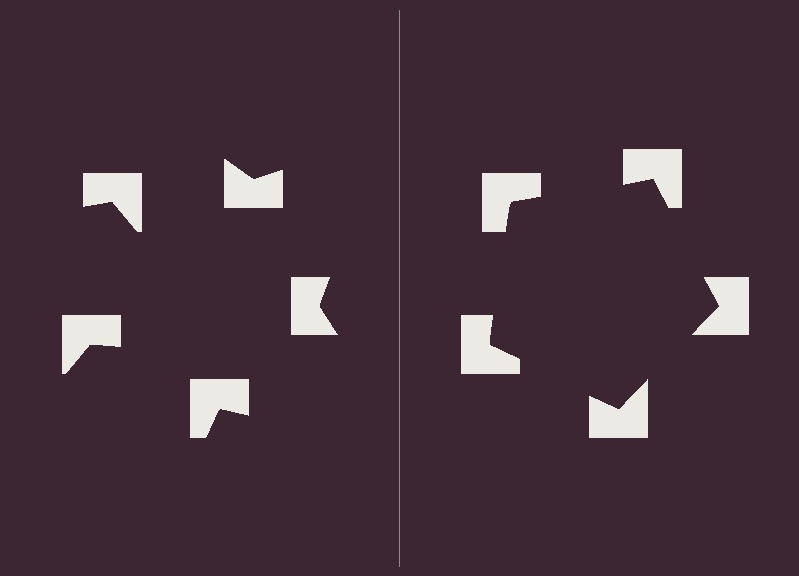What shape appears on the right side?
An illusory pentagon.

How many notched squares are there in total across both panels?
10 — 5 on each side.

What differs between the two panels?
The notched squares are positioned identically on both sides; only the wedge orientations differ. On the right they align to a pentagon; on the left they are misaligned.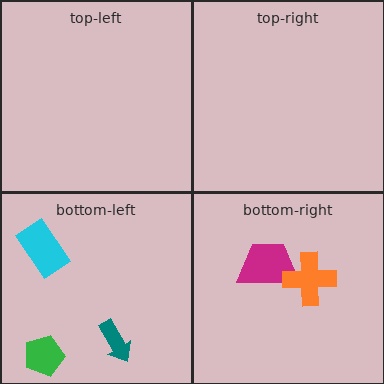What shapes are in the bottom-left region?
The teal arrow, the cyan rectangle, the green pentagon.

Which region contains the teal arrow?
The bottom-left region.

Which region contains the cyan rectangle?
The bottom-left region.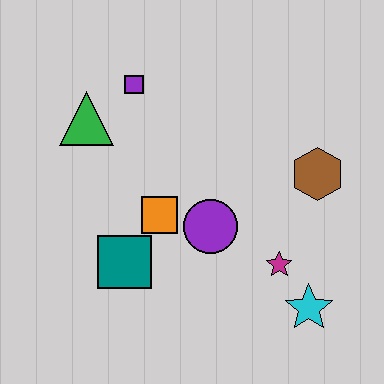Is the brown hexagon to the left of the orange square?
No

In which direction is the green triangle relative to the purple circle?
The green triangle is to the left of the purple circle.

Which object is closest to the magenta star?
The cyan star is closest to the magenta star.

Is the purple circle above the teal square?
Yes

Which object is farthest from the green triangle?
The cyan star is farthest from the green triangle.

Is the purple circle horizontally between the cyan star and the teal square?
Yes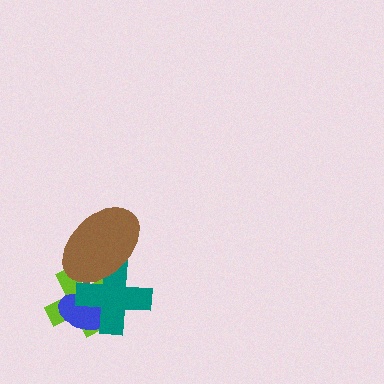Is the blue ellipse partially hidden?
Yes, it is partially covered by another shape.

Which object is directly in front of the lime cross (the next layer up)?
The blue ellipse is directly in front of the lime cross.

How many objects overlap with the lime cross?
3 objects overlap with the lime cross.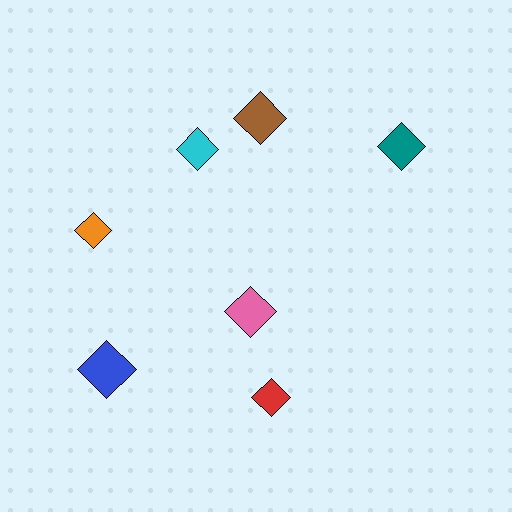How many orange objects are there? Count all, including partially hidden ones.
There is 1 orange object.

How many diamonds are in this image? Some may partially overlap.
There are 7 diamonds.